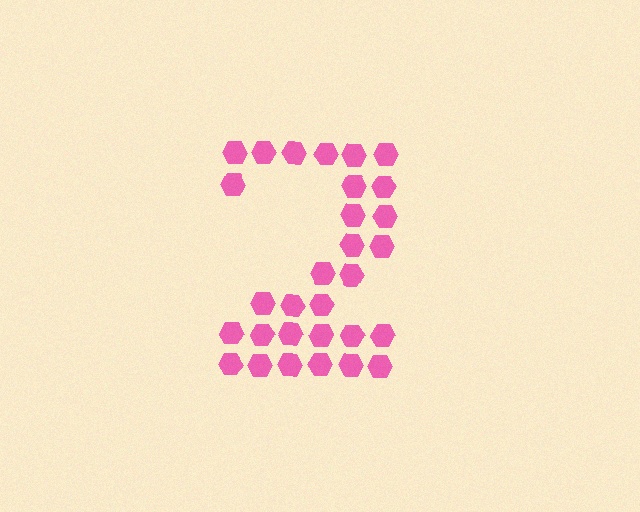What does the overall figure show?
The overall figure shows the digit 2.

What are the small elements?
The small elements are hexagons.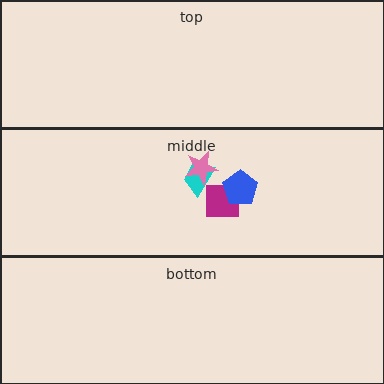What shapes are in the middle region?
The cyan trapezoid, the magenta square, the pink star, the blue pentagon.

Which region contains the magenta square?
The middle region.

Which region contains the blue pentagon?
The middle region.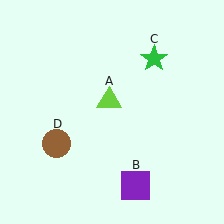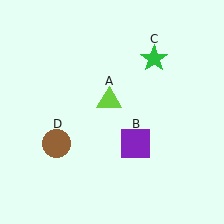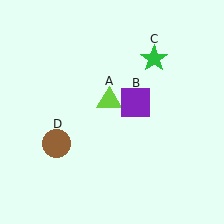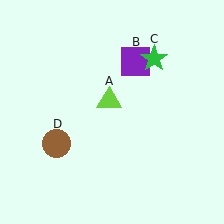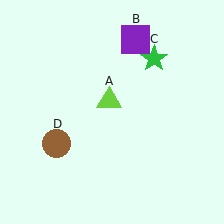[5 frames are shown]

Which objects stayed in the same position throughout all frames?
Lime triangle (object A) and green star (object C) and brown circle (object D) remained stationary.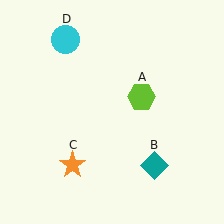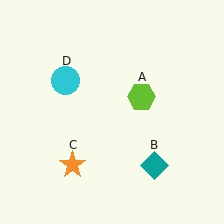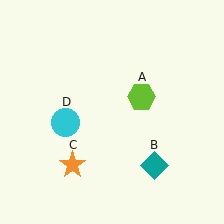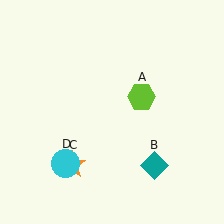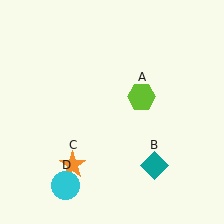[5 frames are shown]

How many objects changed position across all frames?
1 object changed position: cyan circle (object D).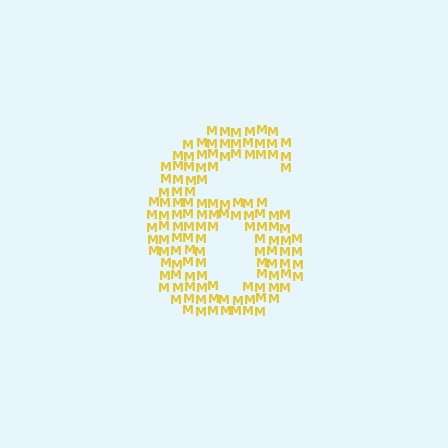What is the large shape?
The large shape is the digit 6.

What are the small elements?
The small elements are letter M's.